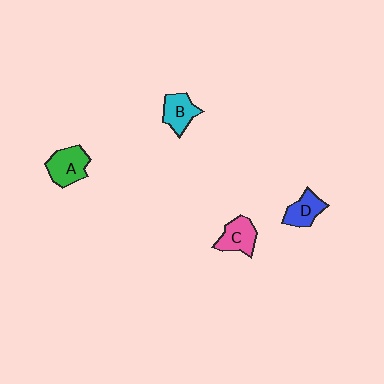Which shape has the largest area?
Shape A (green).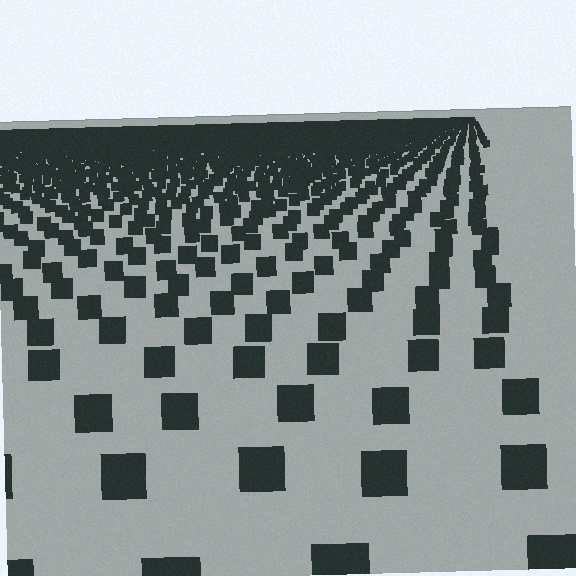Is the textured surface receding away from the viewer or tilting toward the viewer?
The surface is receding away from the viewer. Texture elements get smaller and denser toward the top.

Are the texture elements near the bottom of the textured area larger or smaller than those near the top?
Larger. Near the bottom, elements are closer to the viewer and appear at a bigger on-screen size.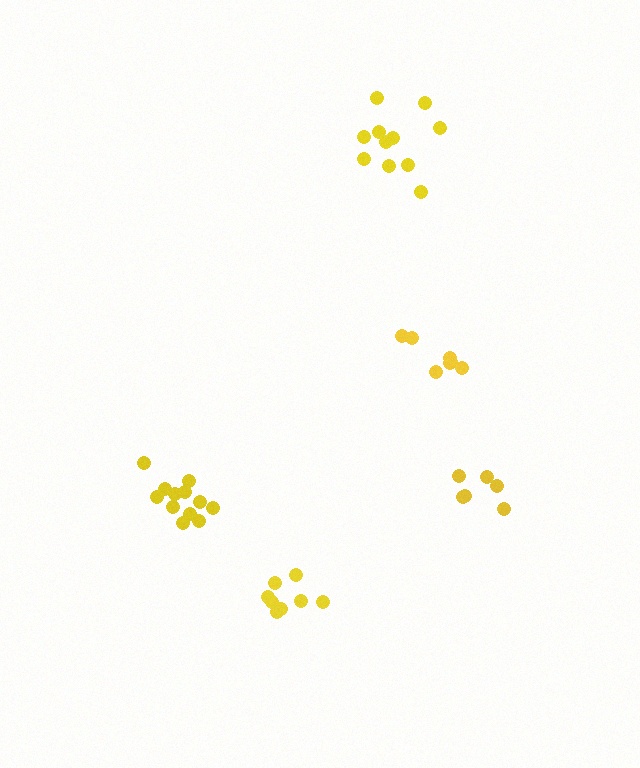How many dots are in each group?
Group 1: 6 dots, Group 2: 7 dots, Group 3: 11 dots, Group 4: 12 dots, Group 5: 8 dots (44 total).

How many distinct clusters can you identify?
There are 5 distinct clusters.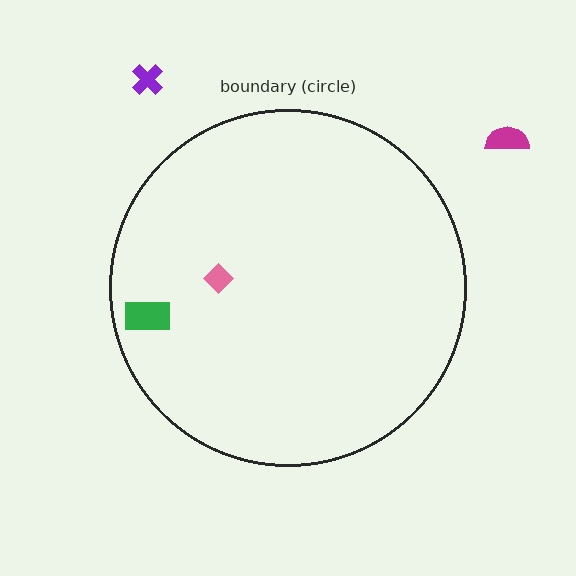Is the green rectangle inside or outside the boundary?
Inside.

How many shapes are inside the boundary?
2 inside, 2 outside.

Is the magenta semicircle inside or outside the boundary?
Outside.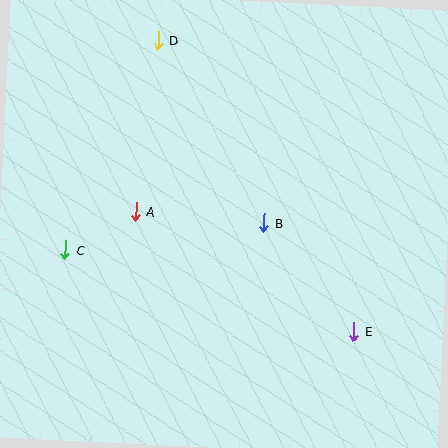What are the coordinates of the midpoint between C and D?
The midpoint between C and D is at (112, 145).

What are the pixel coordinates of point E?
Point E is at (354, 332).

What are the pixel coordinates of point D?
Point D is at (158, 40).